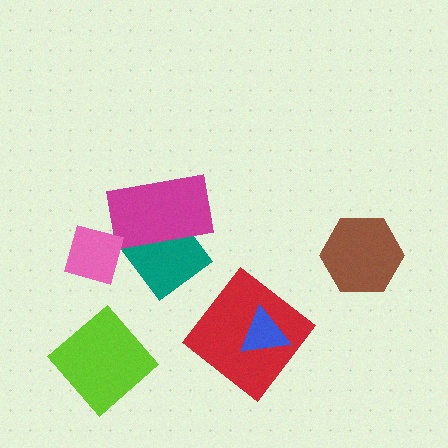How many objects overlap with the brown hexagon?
0 objects overlap with the brown hexagon.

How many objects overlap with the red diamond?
1 object overlaps with the red diamond.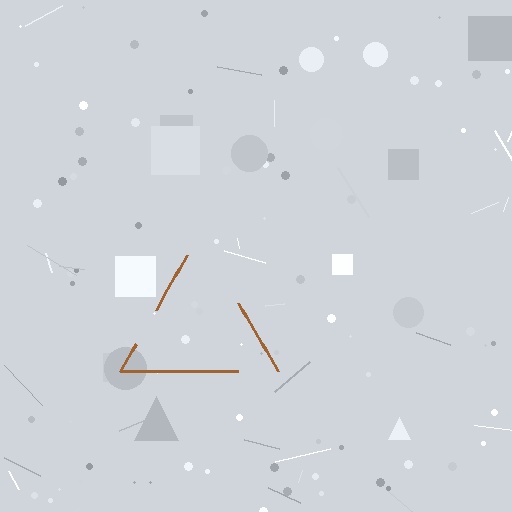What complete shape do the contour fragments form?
The contour fragments form a triangle.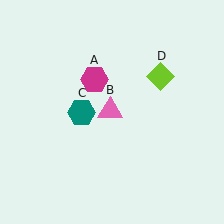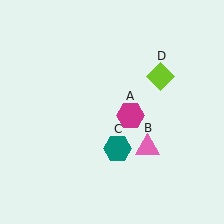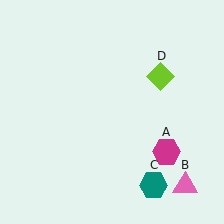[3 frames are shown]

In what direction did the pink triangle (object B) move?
The pink triangle (object B) moved down and to the right.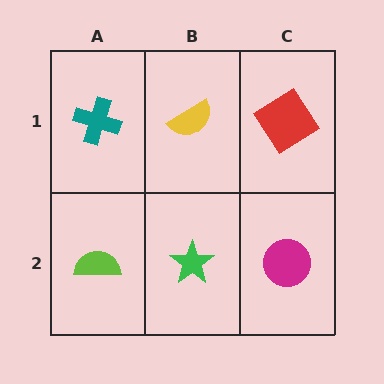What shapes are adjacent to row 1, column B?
A green star (row 2, column B), a teal cross (row 1, column A), a red diamond (row 1, column C).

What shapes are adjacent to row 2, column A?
A teal cross (row 1, column A), a green star (row 2, column B).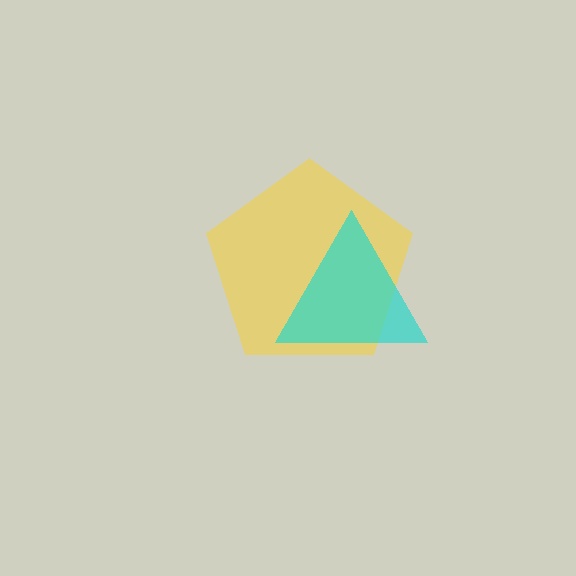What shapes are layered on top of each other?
The layered shapes are: a yellow pentagon, a cyan triangle.